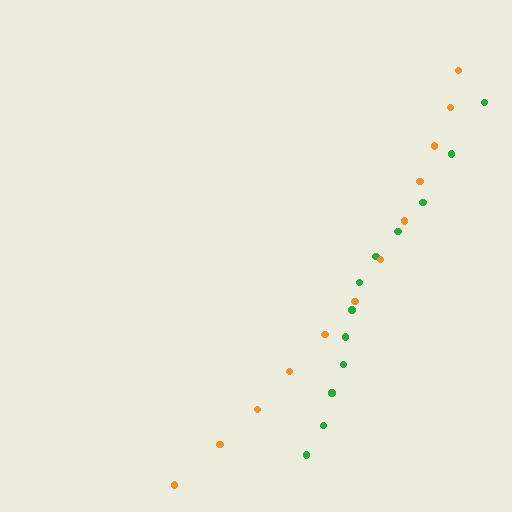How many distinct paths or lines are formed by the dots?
There are 2 distinct paths.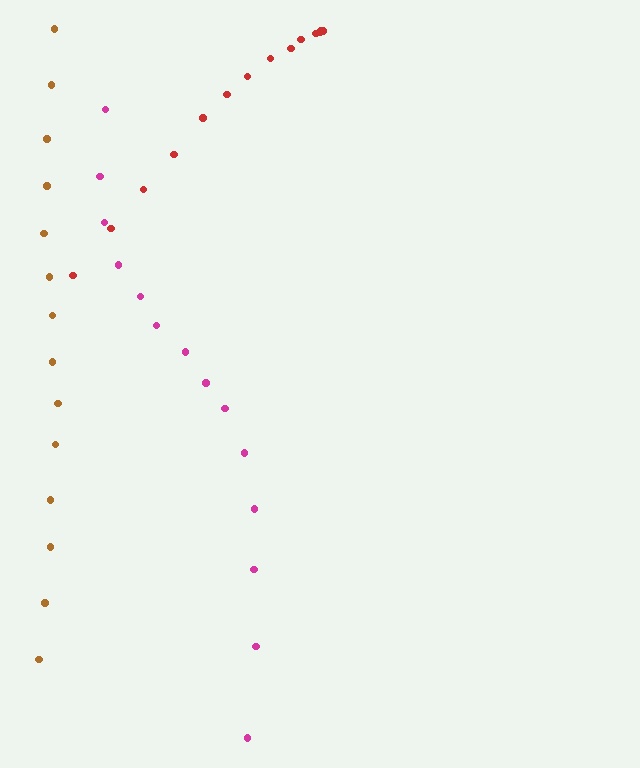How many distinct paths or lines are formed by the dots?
There are 3 distinct paths.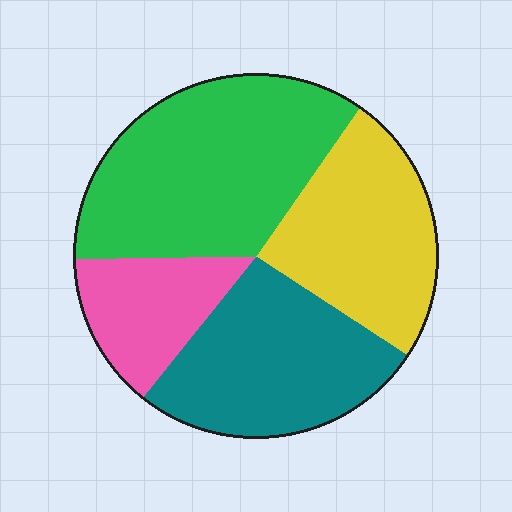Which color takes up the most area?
Green, at roughly 35%.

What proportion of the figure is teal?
Teal covers about 25% of the figure.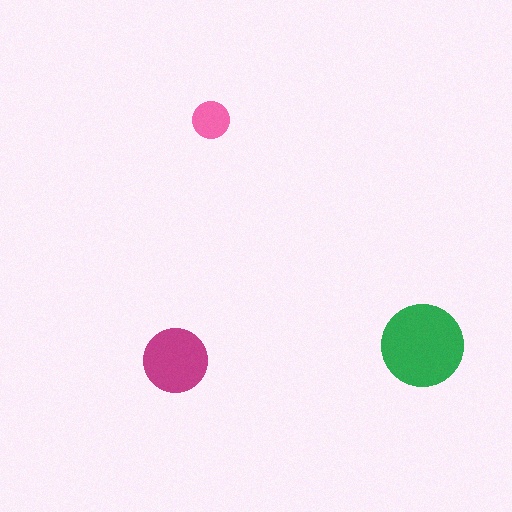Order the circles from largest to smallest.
the green one, the magenta one, the pink one.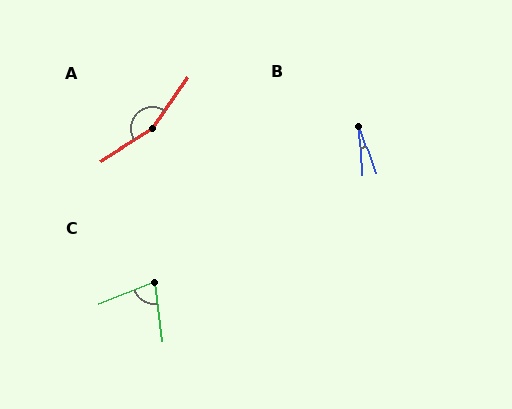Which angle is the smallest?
B, at approximately 16 degrees.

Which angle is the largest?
A, at approximately 157 degrees.